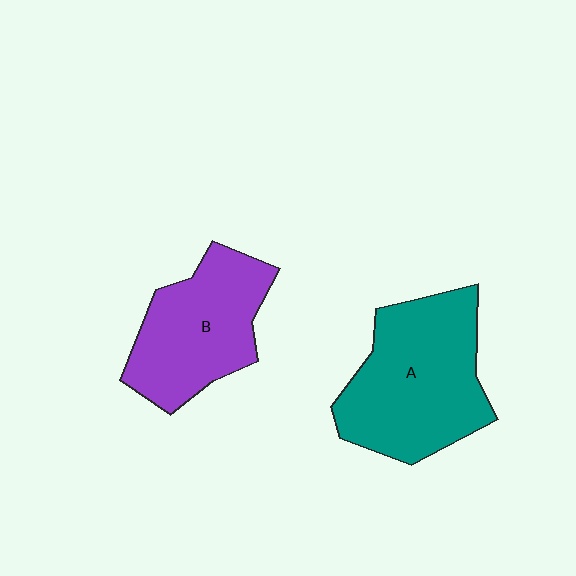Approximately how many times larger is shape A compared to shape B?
Approximately 1.3 times.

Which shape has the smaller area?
Shape B (purple).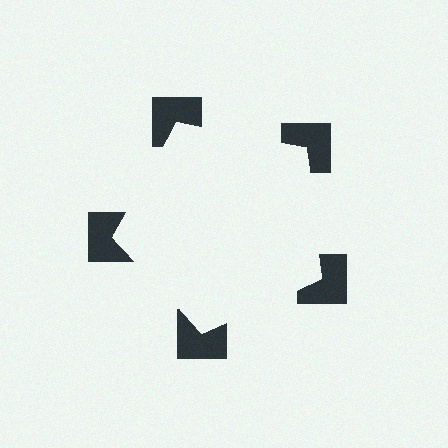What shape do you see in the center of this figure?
An illusory pentagon — its edges are inferred from the aligned wedge cuts in the notched squares, not physically drawn.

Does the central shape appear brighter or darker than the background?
It typically appears slightly brighter than the background, even though no actual brightness change is drawn.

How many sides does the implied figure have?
5 sides.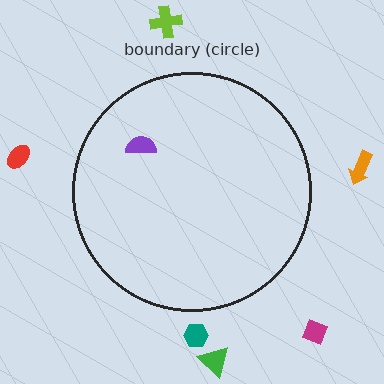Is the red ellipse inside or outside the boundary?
Outside.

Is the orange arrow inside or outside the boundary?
Outside.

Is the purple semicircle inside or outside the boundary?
Inside.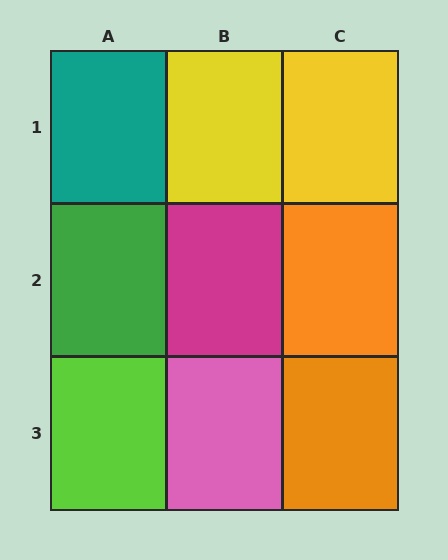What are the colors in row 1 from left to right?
Teal, yellow, yellow.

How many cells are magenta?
1 cell is magenta.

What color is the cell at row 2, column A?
Green.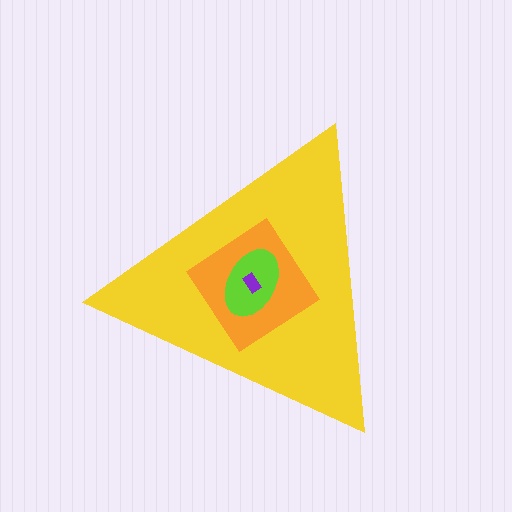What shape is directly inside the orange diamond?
The lime ellipse.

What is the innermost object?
The purple rectangle.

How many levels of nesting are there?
4.